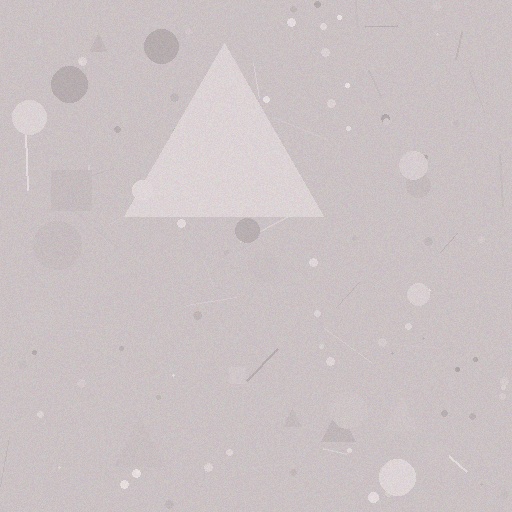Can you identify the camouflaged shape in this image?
The camouflaged shape is a triangle.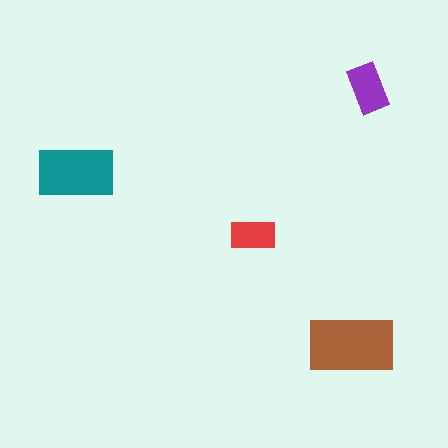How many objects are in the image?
There are 4 objects in the image.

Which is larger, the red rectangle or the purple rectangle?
The purple one.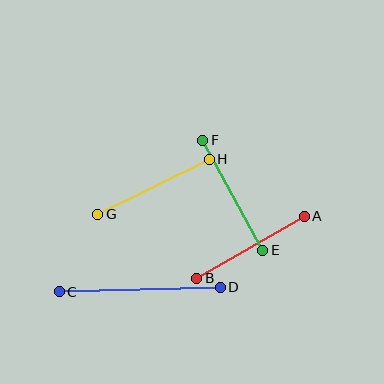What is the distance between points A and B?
The distance is approximately 124 pixels.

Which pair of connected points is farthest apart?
Points C and D are farthest apart.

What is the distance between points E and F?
The distance is approximately 125 pixels.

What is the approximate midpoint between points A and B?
The midpoint is at approximately (250, 247) pixels.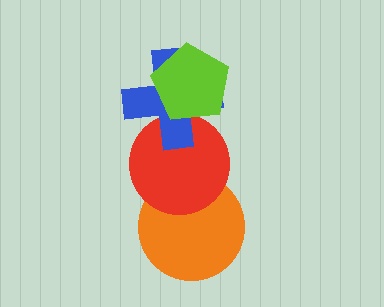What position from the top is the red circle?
The red circle is 3rd from the top.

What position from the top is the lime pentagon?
The lime pentagon is 1st from the top.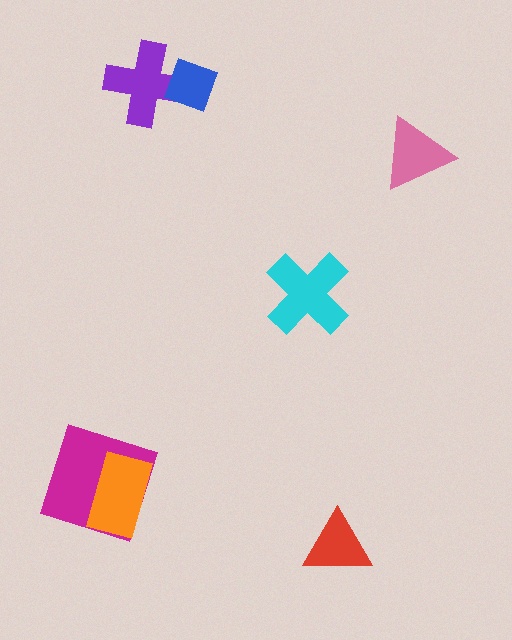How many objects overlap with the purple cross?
1 object overlaps with the purple cross.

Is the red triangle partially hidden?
No, no other shape covers it.